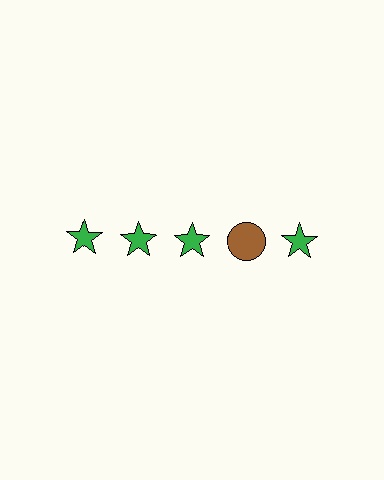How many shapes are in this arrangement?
There are 5 shapes arranged in a grid pattern.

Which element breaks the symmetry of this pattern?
The brown circle in the top row, second from right column breaks the symmetry. All other shapes are green stars.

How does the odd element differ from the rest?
It differs in both color (brown instead of green) and shape (circle instead of star).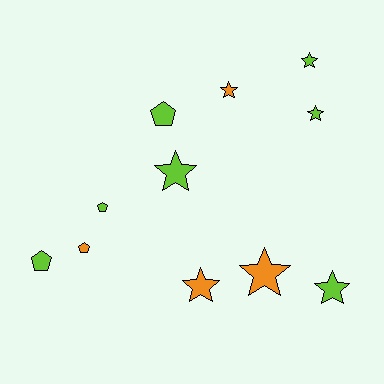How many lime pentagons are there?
There are 3 lime pentagons.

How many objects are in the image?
There are 11 objects.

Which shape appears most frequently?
Star, with 7 objects.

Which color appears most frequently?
Lime, with 7 objects.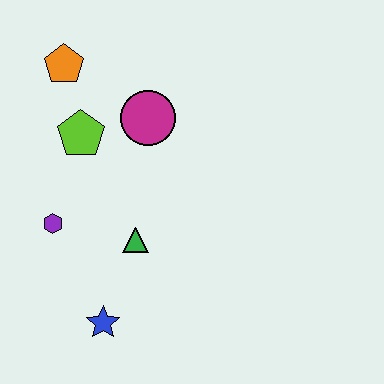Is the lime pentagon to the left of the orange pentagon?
No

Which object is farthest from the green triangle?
The orange pentagon is farthest from the green triangle.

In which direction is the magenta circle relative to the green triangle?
The magenta circle is above the green triangle.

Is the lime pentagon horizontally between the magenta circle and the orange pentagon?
Yes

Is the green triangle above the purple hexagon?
No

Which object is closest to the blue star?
The green triangle is closest to the blue star.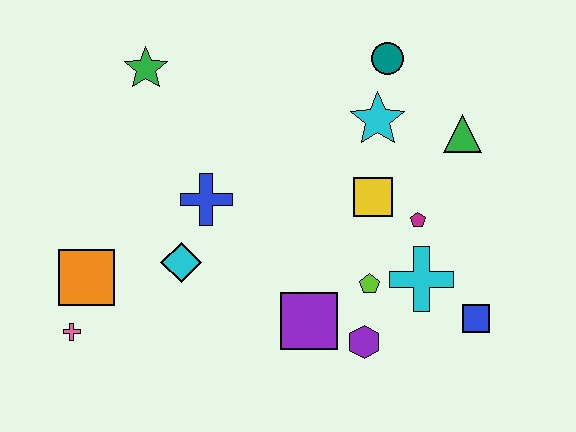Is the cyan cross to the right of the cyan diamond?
Yes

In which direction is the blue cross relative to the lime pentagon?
The blue cross is to the left of the lime pentagon.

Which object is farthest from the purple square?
The green star is farthest from the purple square.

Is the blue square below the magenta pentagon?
Yes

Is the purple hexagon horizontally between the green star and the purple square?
No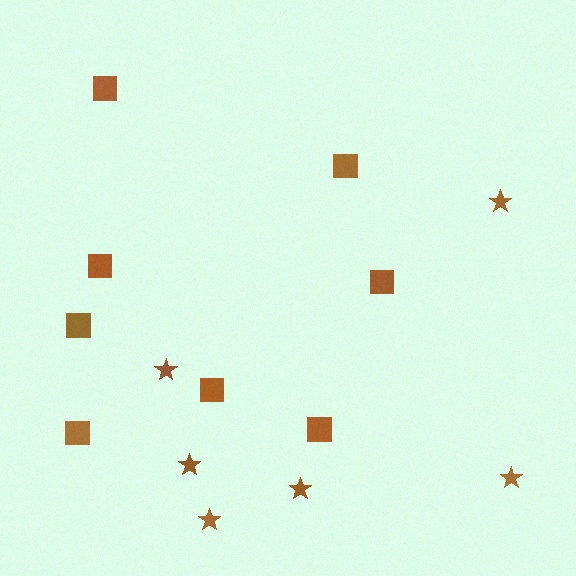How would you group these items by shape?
There are 2 groups: one group of squares (8) and one group of stars (6).